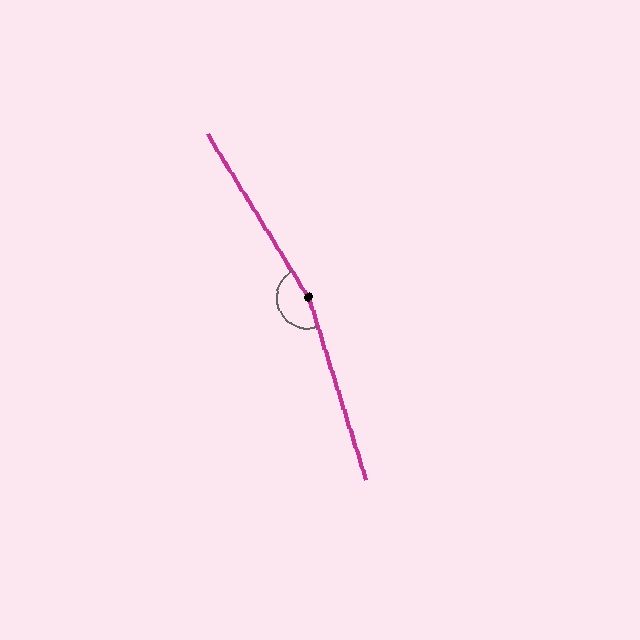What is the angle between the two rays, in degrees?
Approximately 166 degrees.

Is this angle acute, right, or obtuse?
It is obtuse.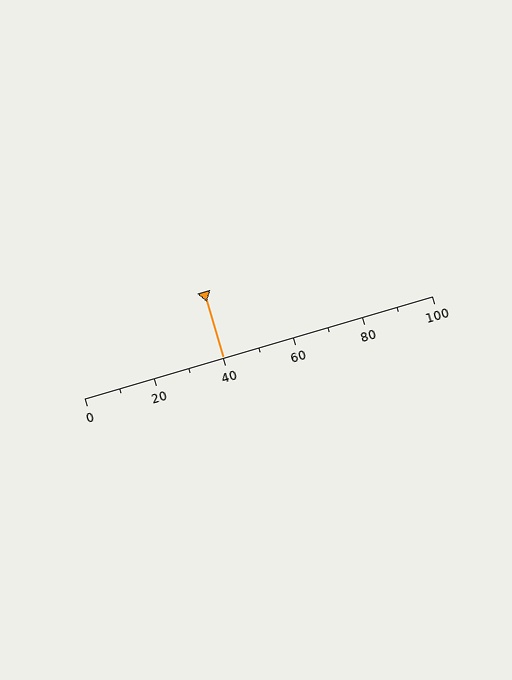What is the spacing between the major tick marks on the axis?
The major ticks are spaced 20 apart.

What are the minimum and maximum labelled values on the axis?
The axis runs from 0 to 100.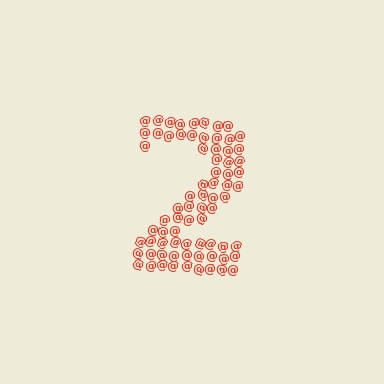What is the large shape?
The large shape is the digit 2.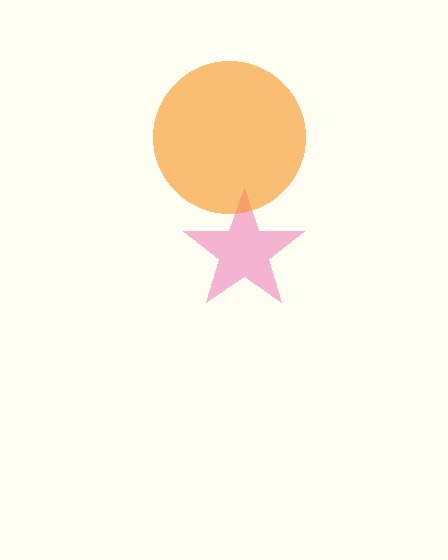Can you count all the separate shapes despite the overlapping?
Yes, there are 2 separate shapes.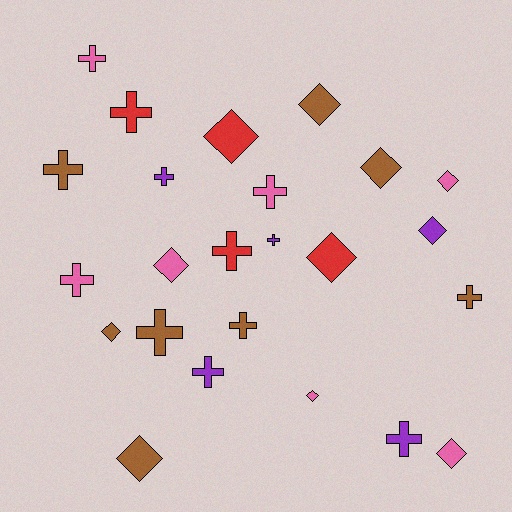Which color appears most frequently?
Brown, with 8 objects.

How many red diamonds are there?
There are 2 red diamonds.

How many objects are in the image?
There are 24 objects.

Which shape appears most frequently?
Cross, with 13 objects.